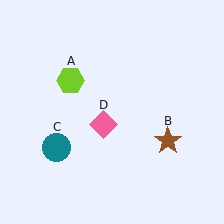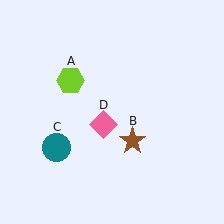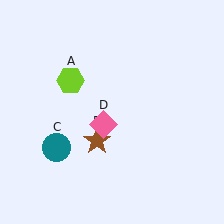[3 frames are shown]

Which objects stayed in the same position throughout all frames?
Lime hexagon (object A) and teal circle (object C) and pink diamond (object D) remained stationary.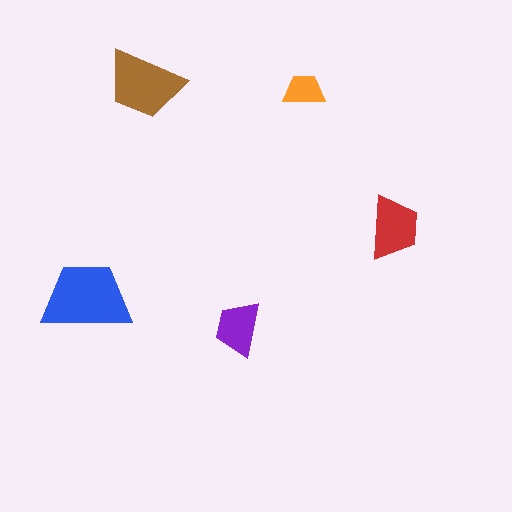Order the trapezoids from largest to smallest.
the blue one, the brown one, the red one, the purple one, the orange one.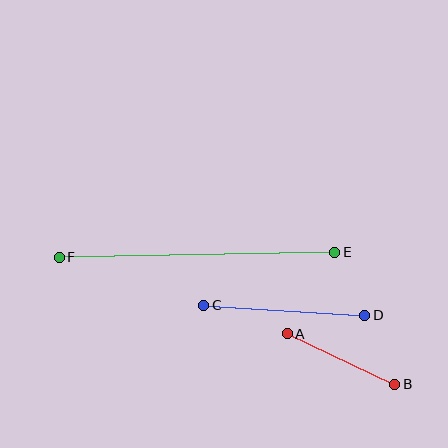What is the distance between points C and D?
The distance is approximately 161 pixels.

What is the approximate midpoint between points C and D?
The midpoint is at approximately (284, 310) pixels.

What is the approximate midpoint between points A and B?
The midpoint is at approximately (341, 359) pixels.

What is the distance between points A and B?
The distance is approximately 119 pixels.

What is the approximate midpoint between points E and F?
The midpoint is at approximately (197, 255) pixels.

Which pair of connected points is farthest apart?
Points E and F are farthest apart.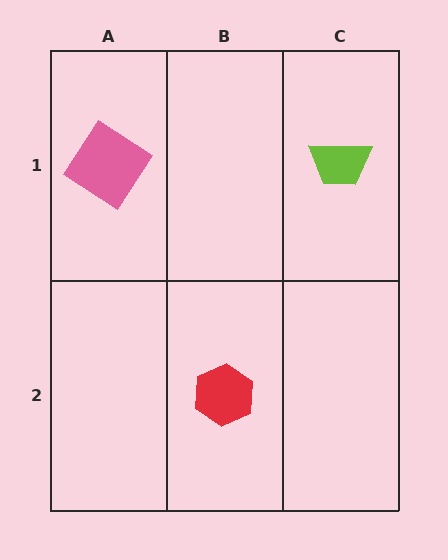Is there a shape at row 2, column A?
No, that cell is empty.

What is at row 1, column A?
A pink diamond.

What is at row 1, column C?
A lime trapezoid.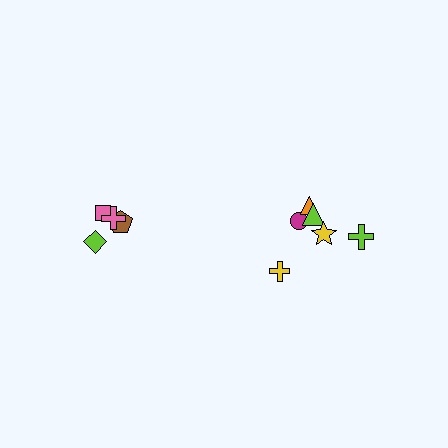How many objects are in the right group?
There are 6 objects.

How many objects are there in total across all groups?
There are 10 objects.